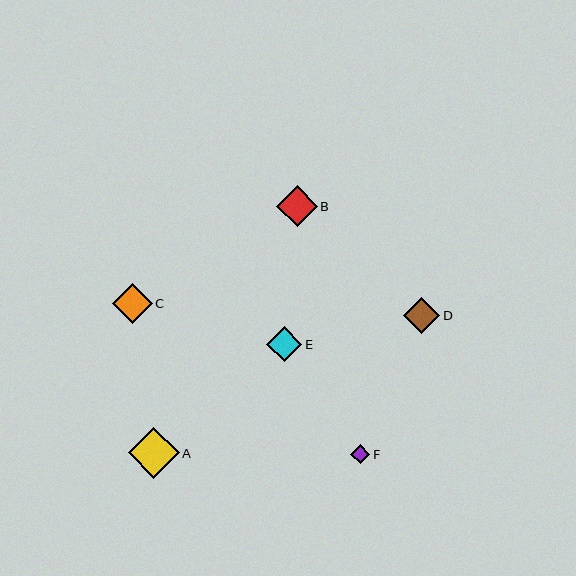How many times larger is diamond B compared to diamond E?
Diamond B is approximately 1.2 times the size of diamond E.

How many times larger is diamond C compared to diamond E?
Diamond C is approximately 1.1 times the size of diamond E.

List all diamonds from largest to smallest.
From largest to smallest: A, B, C, D, E, F.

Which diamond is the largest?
Diamond A is the largest with a size of approximately 51 pixels.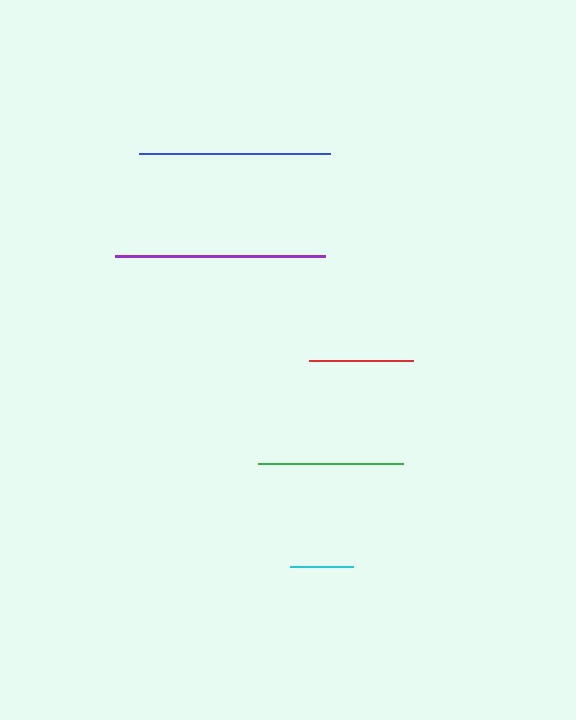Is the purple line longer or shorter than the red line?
The purple line is longer than the red line.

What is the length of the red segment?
The red segment is approximately 103 pixels long.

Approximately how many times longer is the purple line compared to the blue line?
The purple line is approximately 1.1 times the length of the blue line.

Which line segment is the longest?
The purple line is the longest at approximately 210 pixels.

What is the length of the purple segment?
The purple segment is approximately 210 pixels long.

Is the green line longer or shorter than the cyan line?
The green line is longer than the cyan line.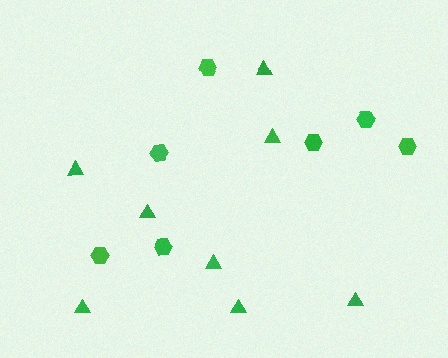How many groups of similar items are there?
There are 2 groups: one group of hexagons (7) and one group of triangles (8).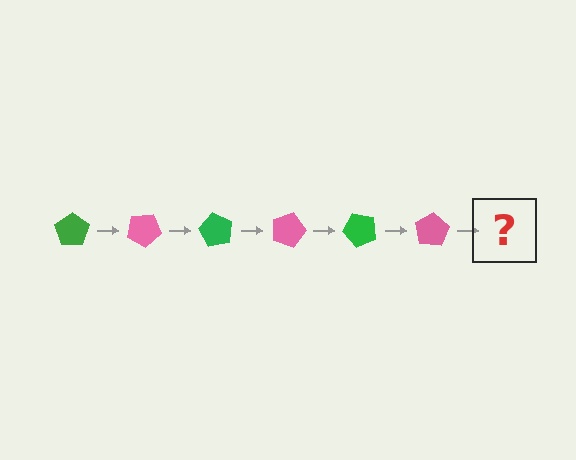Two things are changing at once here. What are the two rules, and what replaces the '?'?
The two rules are that it rotates 30 degrees each step and the color cycles through green and pink. The '?' should be a green pentagon, rotated 180 degrees from the start.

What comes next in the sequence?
The next element should be a green pentagon, rotated 180 degrees from the start.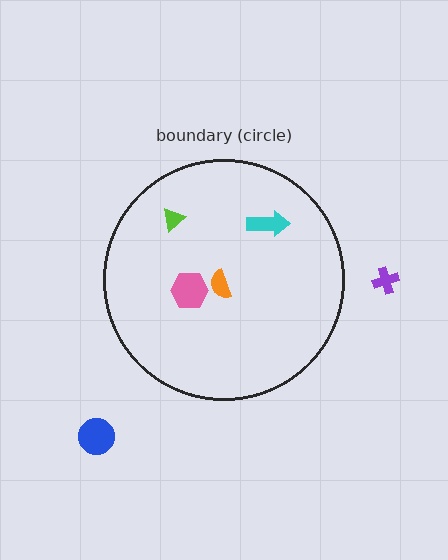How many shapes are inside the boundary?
4 inside, 2 outside.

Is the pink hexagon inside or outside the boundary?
Inside.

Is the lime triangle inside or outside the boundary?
Inside.